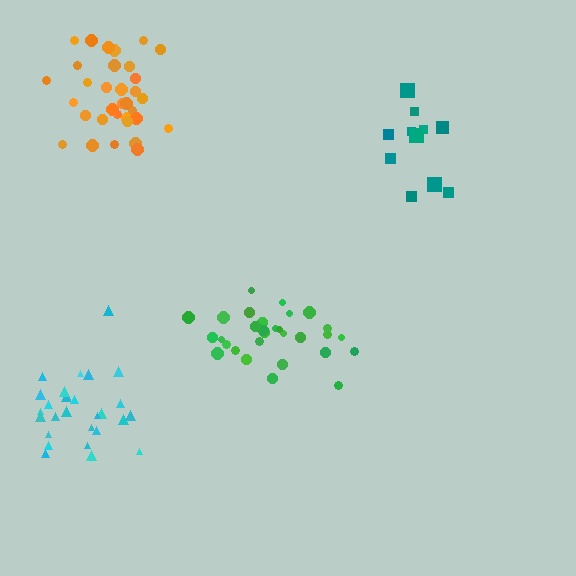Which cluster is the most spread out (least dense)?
Teal.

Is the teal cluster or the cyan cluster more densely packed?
Cyan.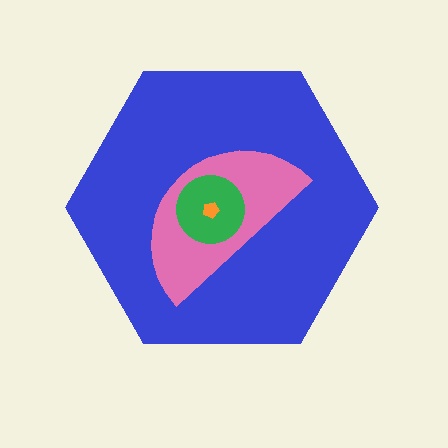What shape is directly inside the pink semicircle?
The green circle.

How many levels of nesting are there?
4.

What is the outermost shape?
The blue hexagon.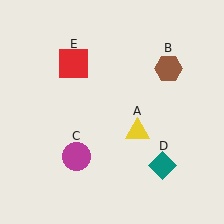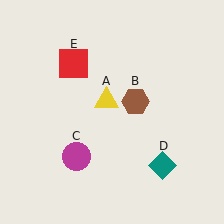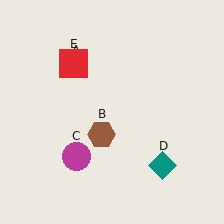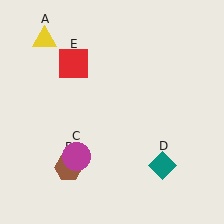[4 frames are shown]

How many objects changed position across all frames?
2 objects changed position: yellow triangle (object A), brown hexagon (object B).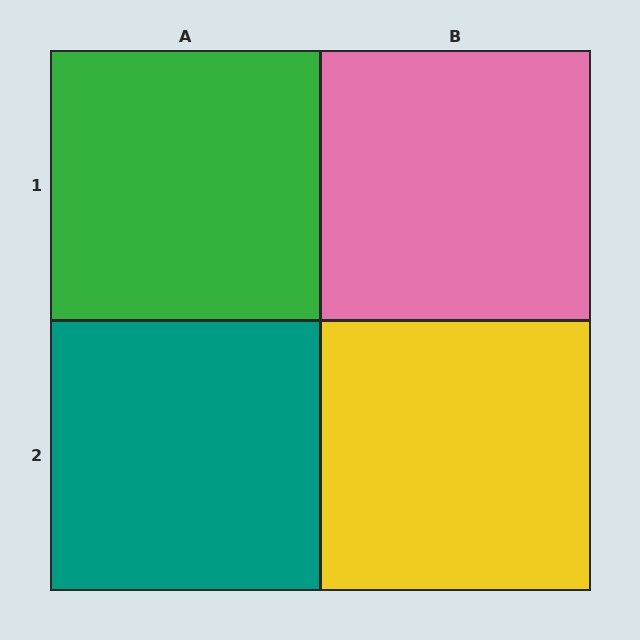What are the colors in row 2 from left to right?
Teal, yellow.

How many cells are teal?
1 cell is teal.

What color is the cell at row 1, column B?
Pink.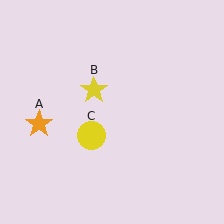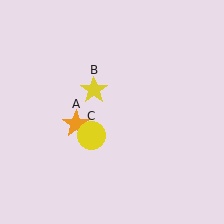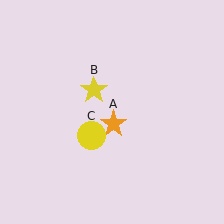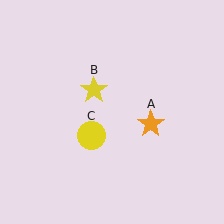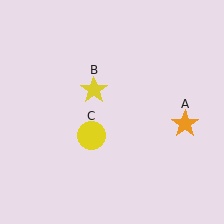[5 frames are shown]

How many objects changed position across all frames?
1 object changed position: orange star (object A).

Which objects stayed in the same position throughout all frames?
Yellow star (object B) and yellow circle (object C) remained stationary.